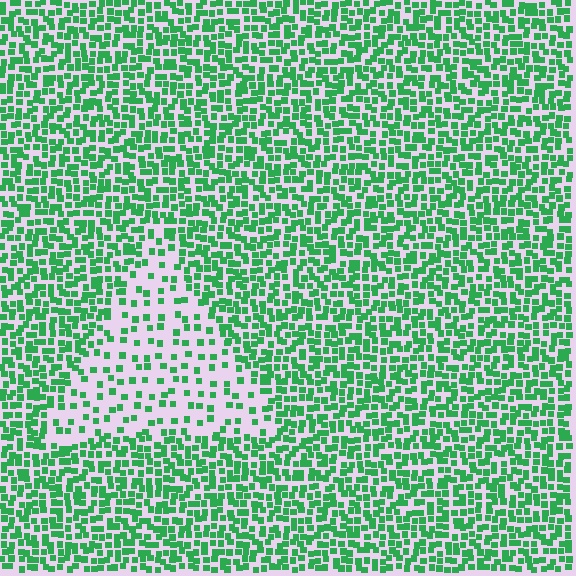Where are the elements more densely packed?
The elements are more densely packed outside the triangle boundary.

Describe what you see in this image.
The image contains small green elements arranged at two different densities. A triangle-shaped region is visible where the elements are less densely packed than the surrounding area.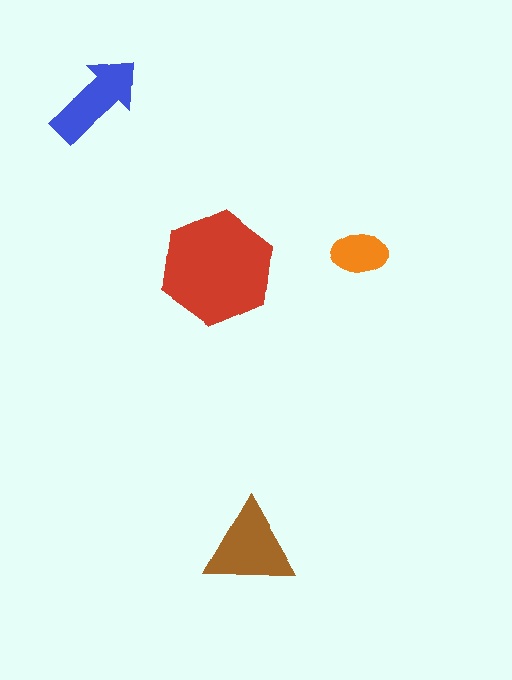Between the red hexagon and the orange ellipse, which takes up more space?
The red hexagon.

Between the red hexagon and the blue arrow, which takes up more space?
The red hexagon.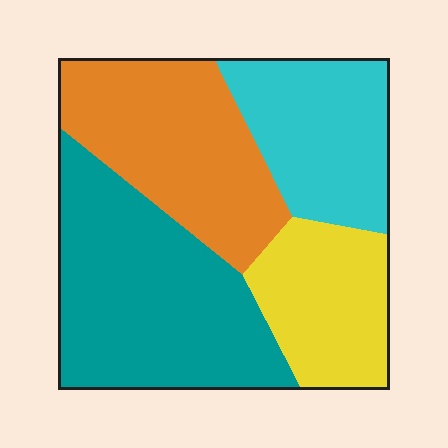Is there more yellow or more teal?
Teal.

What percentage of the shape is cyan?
Cyan covers 21% of the shape.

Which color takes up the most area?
Teal, at roughly 35%.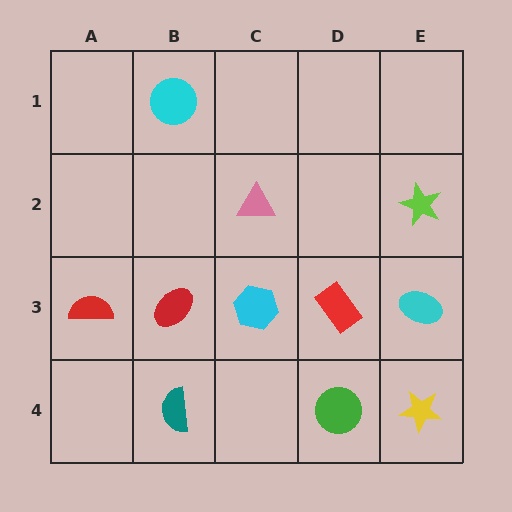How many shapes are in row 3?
5 shapes.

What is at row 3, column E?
A cyan ellipse.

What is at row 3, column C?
A cyan hexagon.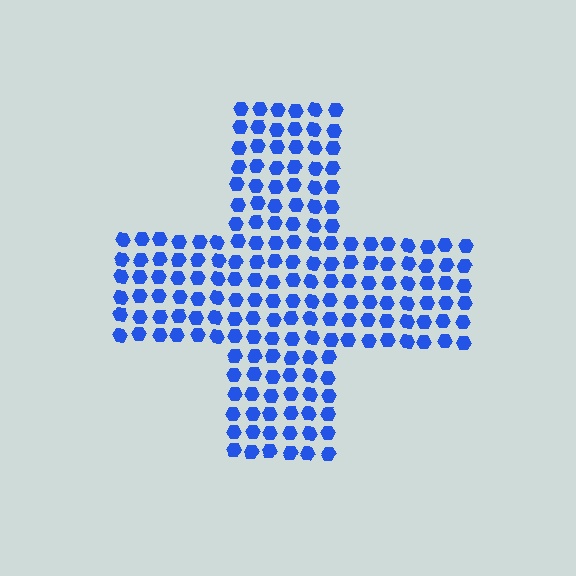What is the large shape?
The large shape is a cross.